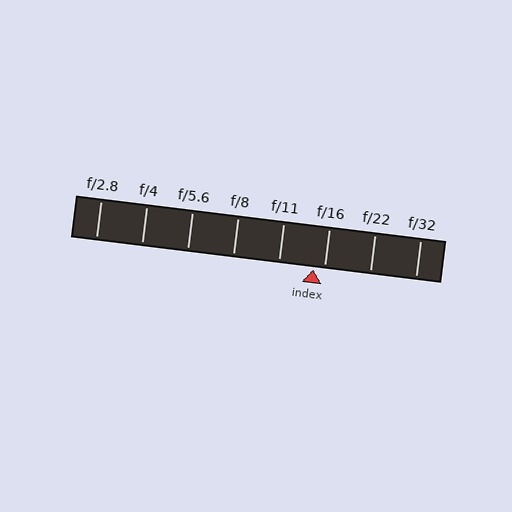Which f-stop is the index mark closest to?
The index mark is closest to f/16.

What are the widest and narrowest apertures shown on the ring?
The widest aperture shown is f/2.8 and the narrowest is f/32.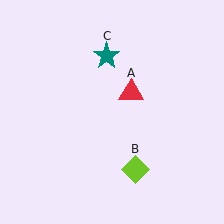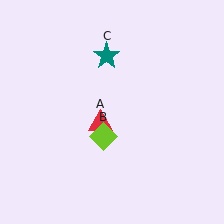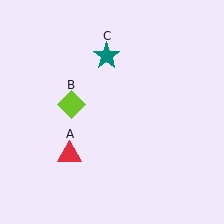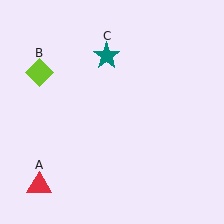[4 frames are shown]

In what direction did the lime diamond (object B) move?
The lime diamond (object B) moved up and to the left.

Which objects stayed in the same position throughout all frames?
Teal star (object C) remained stationary.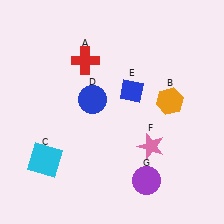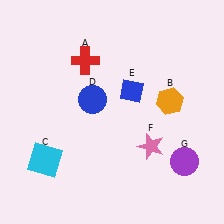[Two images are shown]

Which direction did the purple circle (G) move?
The purple circle (G) moved right.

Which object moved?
The purple circle (G) moved right.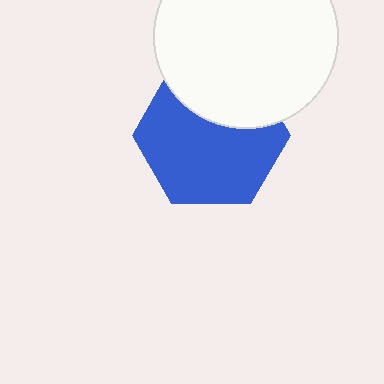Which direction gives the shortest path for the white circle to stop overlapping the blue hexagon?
Moving up gives the shortest separation.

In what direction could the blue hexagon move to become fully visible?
The blue hexagon could move down. That would shift it out from behind the white circle entirely.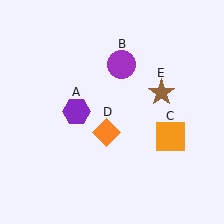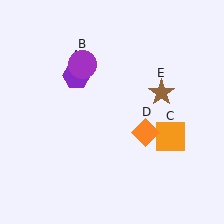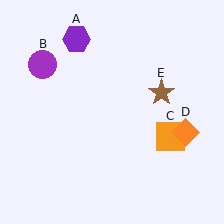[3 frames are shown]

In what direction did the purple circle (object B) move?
The purple circle (object B) moved left.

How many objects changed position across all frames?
3 objects changed position: purple hexagon (object A), purple circle (object B), orange diamond (object D).